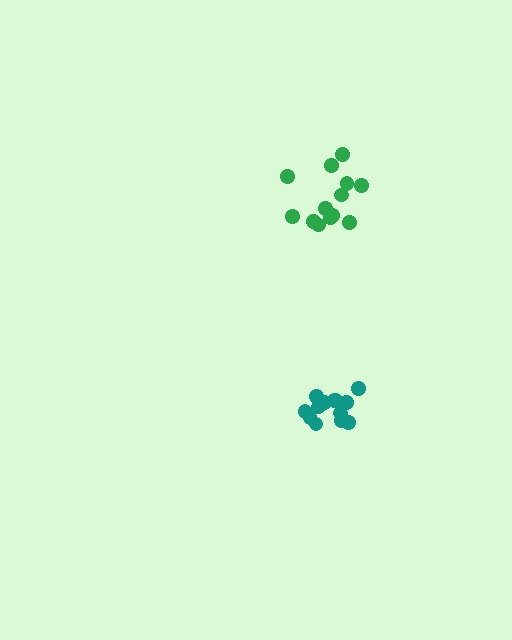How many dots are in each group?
Group 1: 13 dots, Group 2: 13 dots (26 total).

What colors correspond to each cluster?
The clusters are colored: green, teal.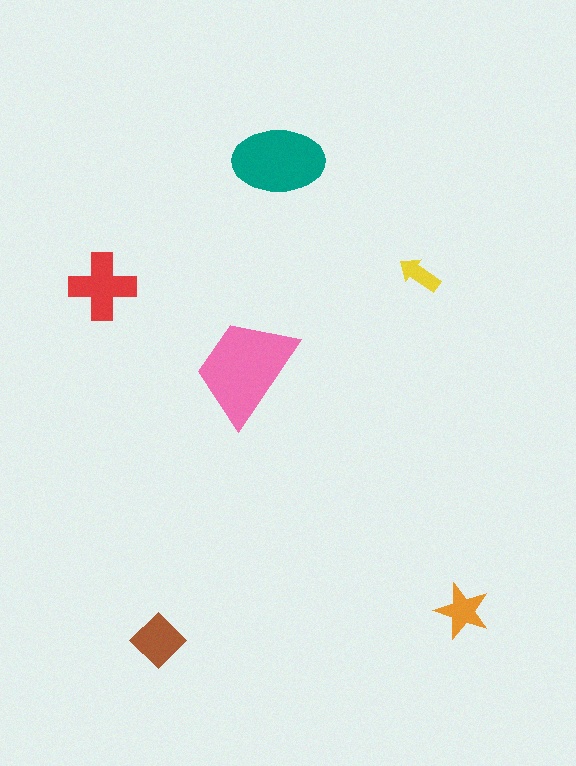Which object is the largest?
The pink trapezoid.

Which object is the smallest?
The yellow arrow.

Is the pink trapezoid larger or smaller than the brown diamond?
Larger.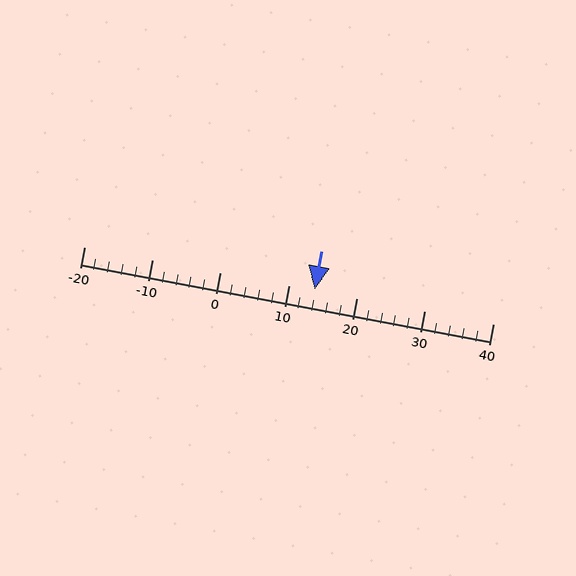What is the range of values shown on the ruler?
The ruler shows values from -20 to 40.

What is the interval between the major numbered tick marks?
The major tick marks are spaced 10 units apart.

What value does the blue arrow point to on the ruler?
The blue arrow points to approximately 14.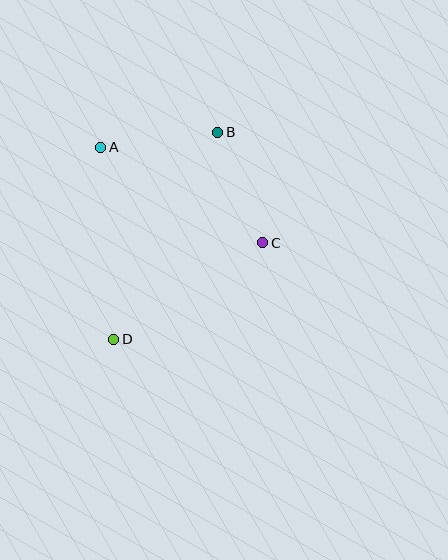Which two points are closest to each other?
Points A and B are closest to each other.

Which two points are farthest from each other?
Points B and D are farthest from each other.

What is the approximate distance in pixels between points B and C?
The distance between B and C is approximately 119 pixels.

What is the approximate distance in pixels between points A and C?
The distance between A and C is approximately 188 pixels.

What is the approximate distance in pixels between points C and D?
The distance between C and D is approximately 178 pixels.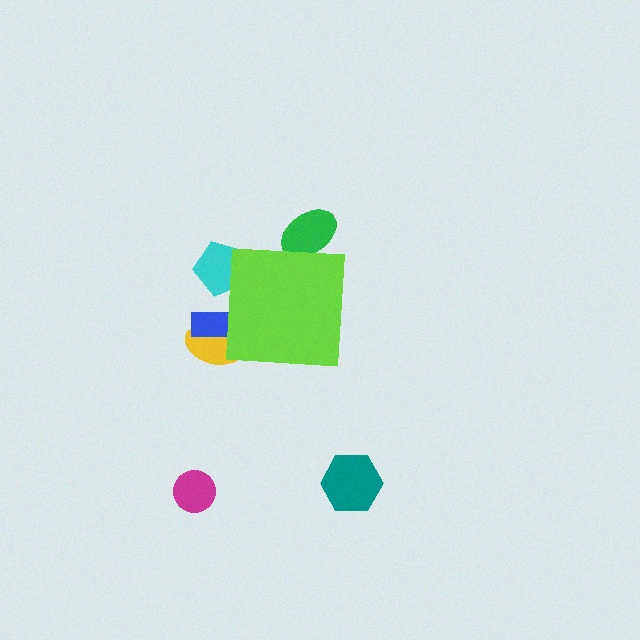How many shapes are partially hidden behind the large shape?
4 shapes are partially hidden.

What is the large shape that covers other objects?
A lime square.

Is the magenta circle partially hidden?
No, the magenta circle is fully visible.